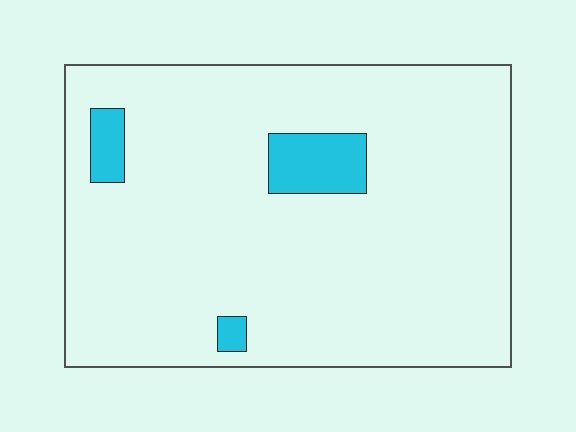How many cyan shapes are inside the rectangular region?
3.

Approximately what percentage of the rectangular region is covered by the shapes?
Approximately 5%.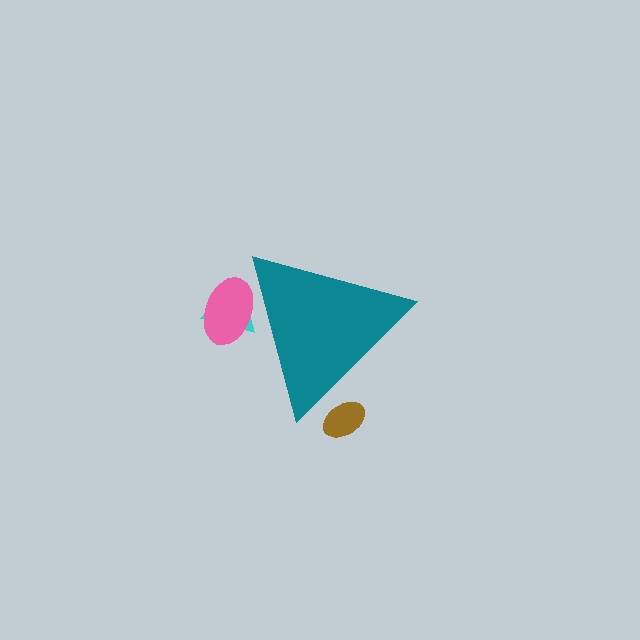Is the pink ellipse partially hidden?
Yes, the pink ellipse is partially hidden behind the teal triangle.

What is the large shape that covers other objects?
A teal triangle.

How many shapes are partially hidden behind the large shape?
3 shapes are partially hidden.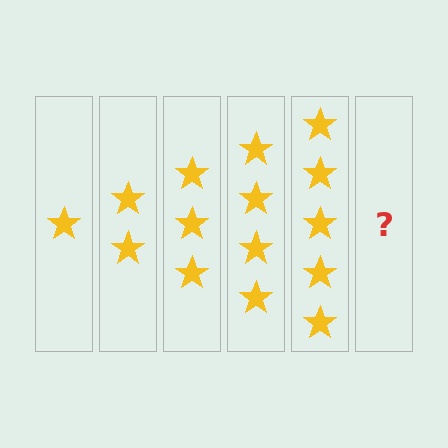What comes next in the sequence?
The next element should be 6 stars.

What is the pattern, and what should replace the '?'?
The pattern is that each step adds one more star. The '?' should be 6 stars.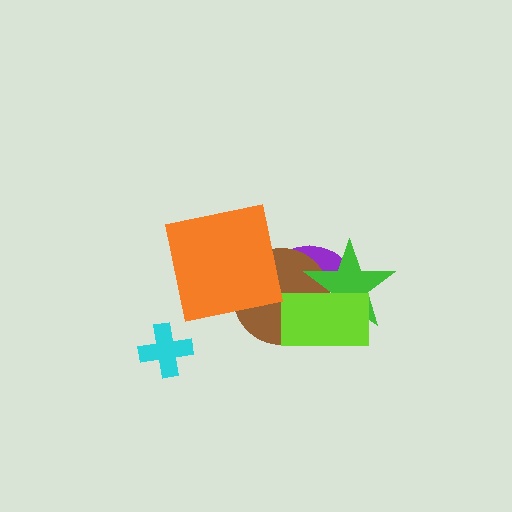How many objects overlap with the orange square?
1 object overlaps with the orange square.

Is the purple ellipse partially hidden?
Yes, it is partially covered by another shape.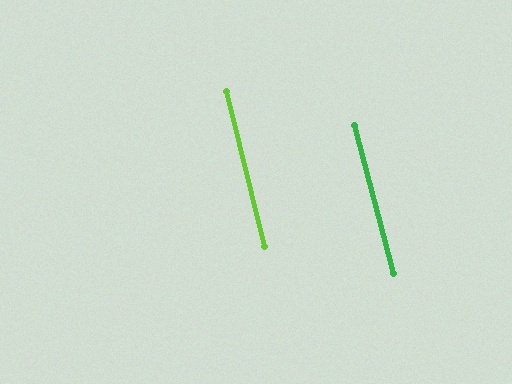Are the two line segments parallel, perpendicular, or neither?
Parallel — their directions differ by only 1.3°.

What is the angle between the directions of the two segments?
Approximately 1 degree.